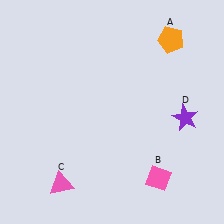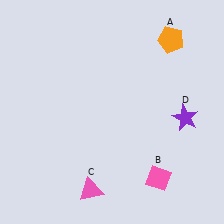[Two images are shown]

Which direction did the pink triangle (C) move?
The pink triangle (C) moved right.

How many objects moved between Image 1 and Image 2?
1 object moved between the two images.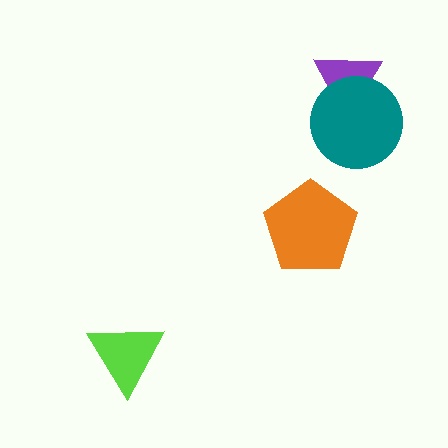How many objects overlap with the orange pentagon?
0 objects overlap with the orange pentagon.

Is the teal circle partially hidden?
No, no other shape covers it.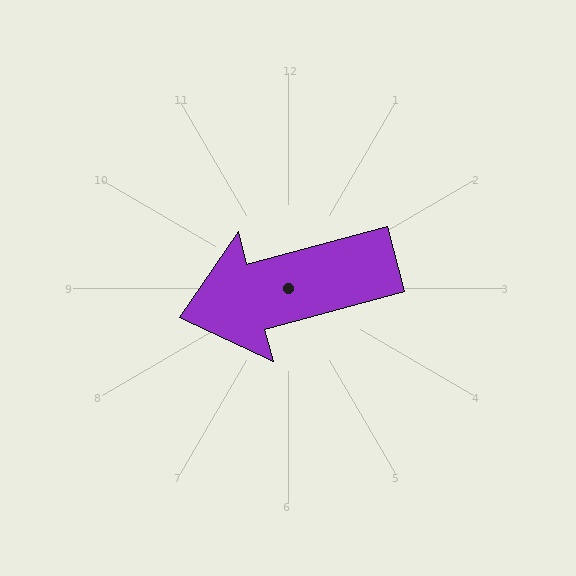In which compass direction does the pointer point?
West.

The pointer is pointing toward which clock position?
Roughly 8 o'clock.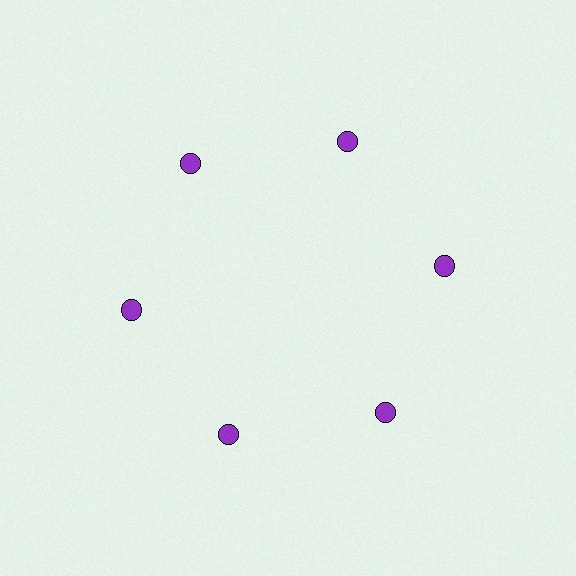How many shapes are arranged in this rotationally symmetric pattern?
There are 6 shapes, arranged in 6 groups of 1.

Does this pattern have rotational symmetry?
Yes, this pattern has 6-fold rotational symmetry. It looks the same after rotating 60 degrees around the center.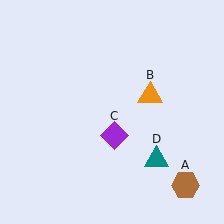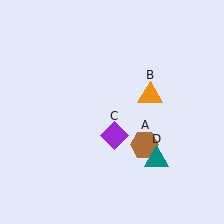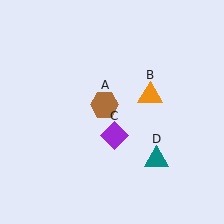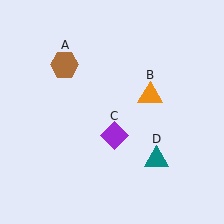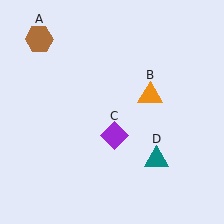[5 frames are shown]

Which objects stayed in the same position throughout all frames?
Orange triangle (object B) and purple diamond (object C) and teal triangle (object D) remained stationary.